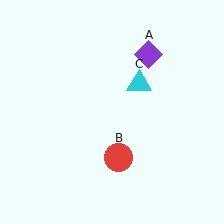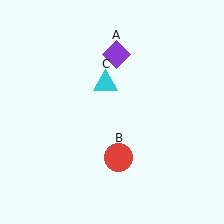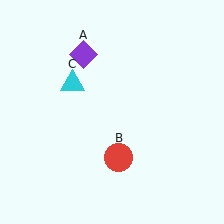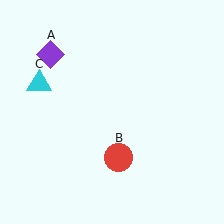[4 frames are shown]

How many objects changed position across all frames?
2 objects changed position: purple diamond (object A), cyan triangle (object C).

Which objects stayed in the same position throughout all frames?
Red circle (object B) remained stationary.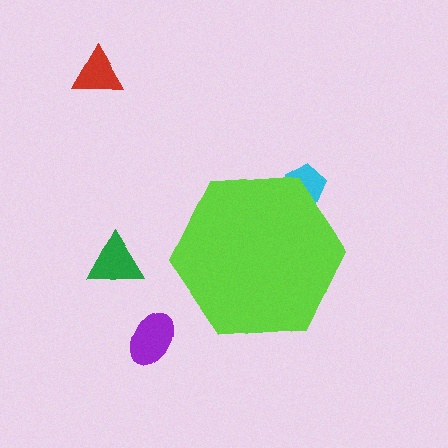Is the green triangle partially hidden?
No, the green triangle is fully visible.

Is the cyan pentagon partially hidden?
Yes, the cyan pentagon is partially hidden behind the lime hexagon.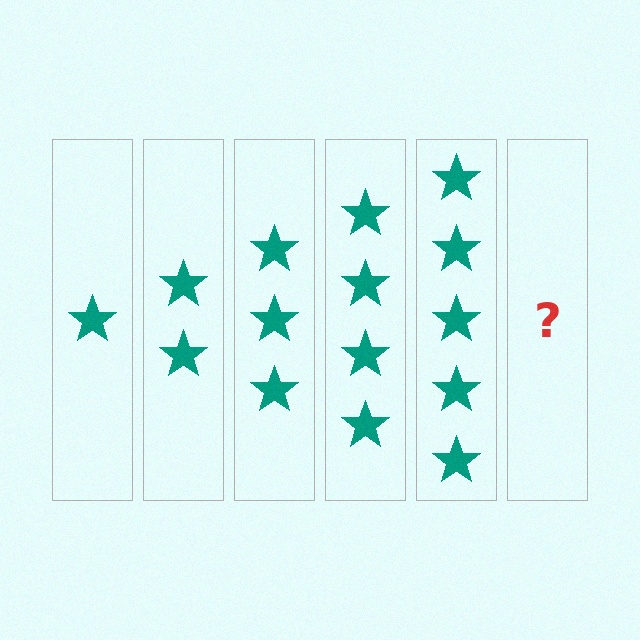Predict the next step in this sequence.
The next step is 6 stars.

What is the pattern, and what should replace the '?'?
The pattern is that each step adds one more star. The '?' should be 6 stars.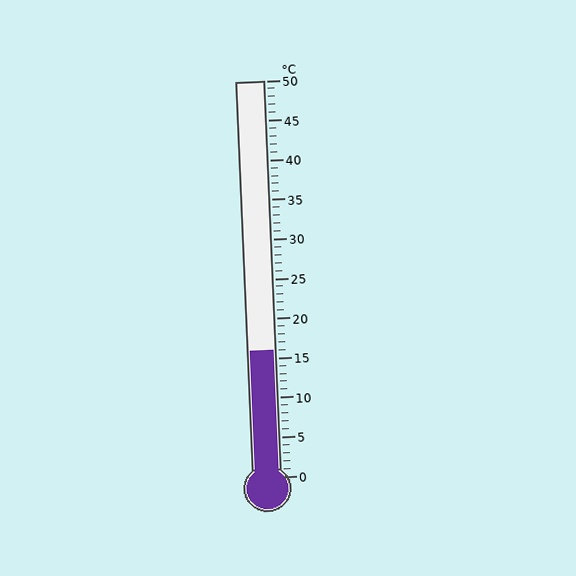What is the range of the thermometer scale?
The thermometer scale ranges from 0°C to 50°C.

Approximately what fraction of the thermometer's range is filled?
The thermometer is filled to approximately 30% of its range.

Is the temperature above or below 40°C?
The temperature is below 40°C.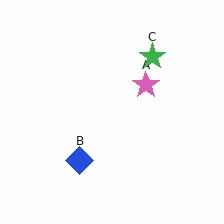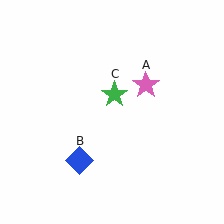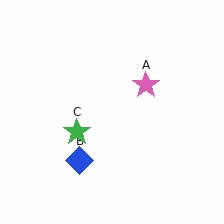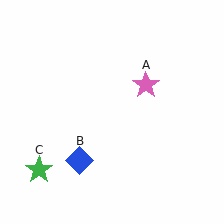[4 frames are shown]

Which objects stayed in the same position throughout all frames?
Pink star (object A) and blue diamond (object B) remained stationary.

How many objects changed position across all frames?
1 object changed position: green star (object C).